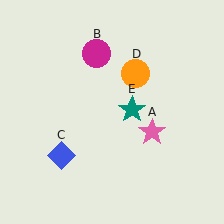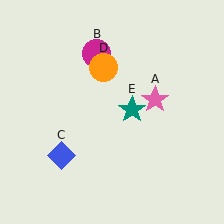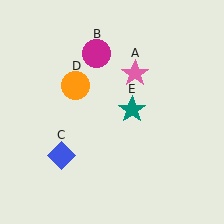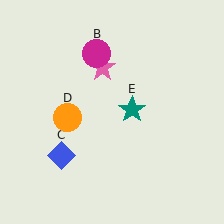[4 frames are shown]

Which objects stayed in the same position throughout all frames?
Magenta circle (object B) and blue diamond (object C) and teal star (object E) remained stationary.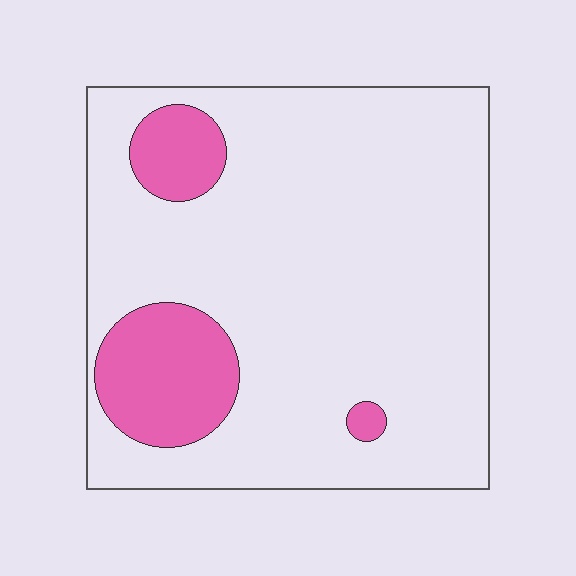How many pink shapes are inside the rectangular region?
3.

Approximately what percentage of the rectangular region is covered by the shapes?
Approximately 15%.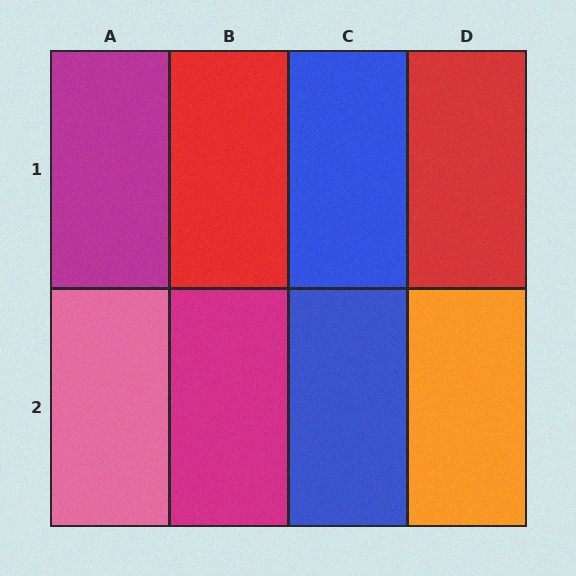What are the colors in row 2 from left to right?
Pink, magenta, blue, orange.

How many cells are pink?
1 cell is pink.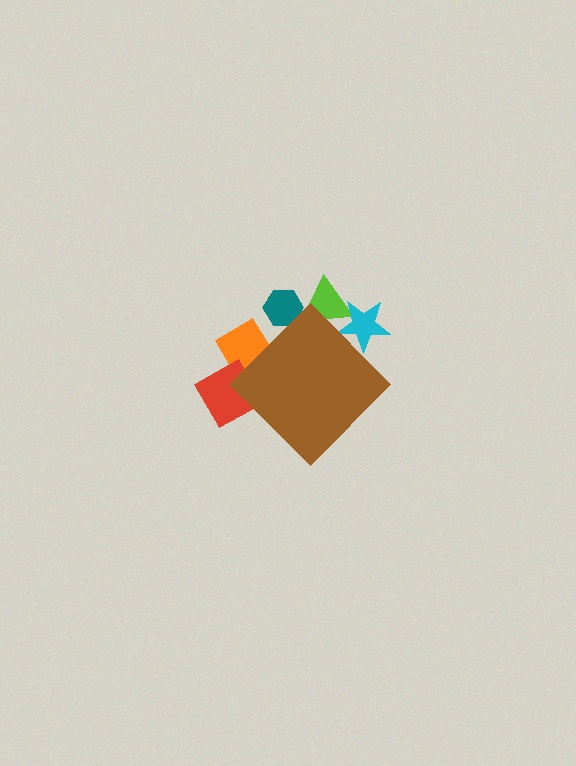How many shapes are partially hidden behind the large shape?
5 shapes are partially hidden.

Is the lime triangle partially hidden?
Yes, the lime triangle is partially hidden behind the brown diamond.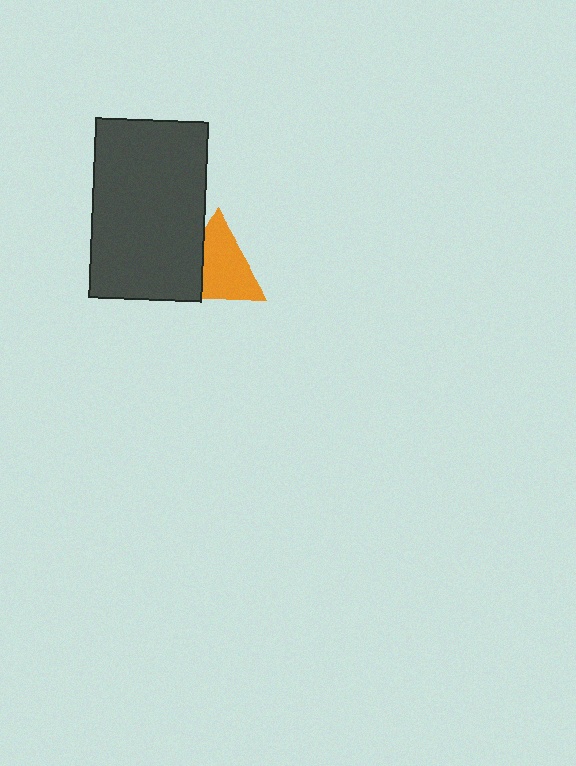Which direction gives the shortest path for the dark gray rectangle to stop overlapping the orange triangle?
Moving left gives the shortest separation.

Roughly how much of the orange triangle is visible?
Most of it is visible (roughly 70%).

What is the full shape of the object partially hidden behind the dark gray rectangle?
The partially hidden object is an orange triangle.